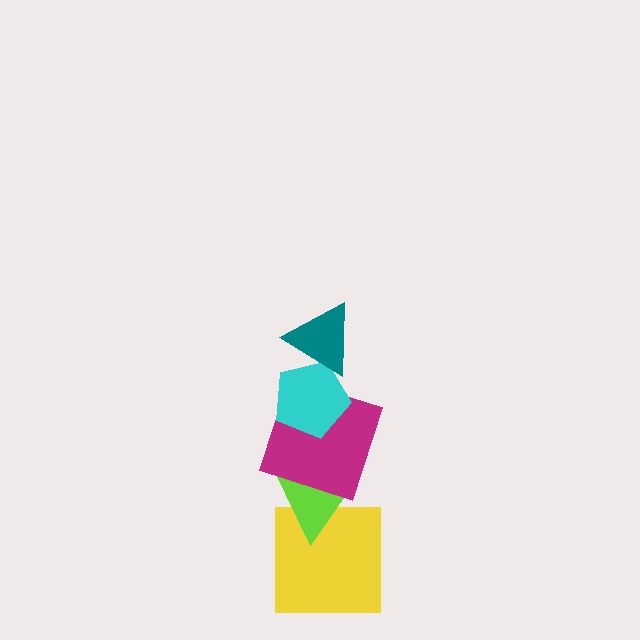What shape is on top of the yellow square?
The lime triangle is on top of the yellow square.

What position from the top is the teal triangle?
The teal triangle is 1st from the top.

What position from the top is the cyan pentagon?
The cyan pentagon is 2nd from the top.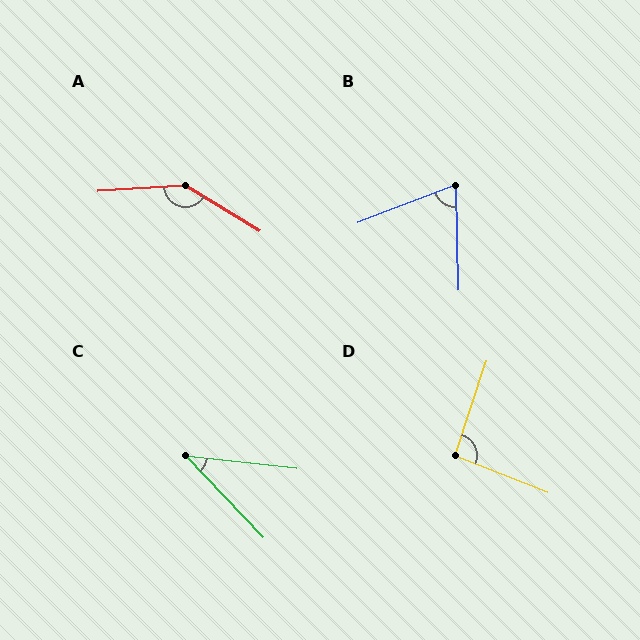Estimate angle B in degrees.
Approximately 70 degrees.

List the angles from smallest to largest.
C (40°), B (70°), D (93°), A (145°).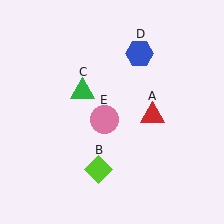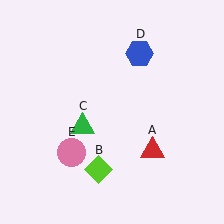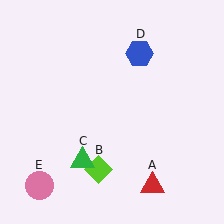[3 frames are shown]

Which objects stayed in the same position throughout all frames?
Lime diamond (object B) and blue hexagon (object D) remained stationary.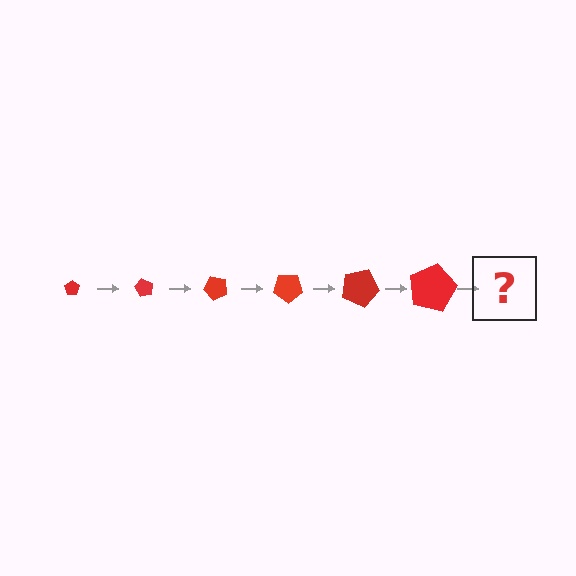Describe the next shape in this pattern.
It should be a pentagon, larger than the previous one and rotated 360 degrees from the start.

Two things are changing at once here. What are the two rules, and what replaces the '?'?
The two rules are that the pentagon grows larger each step and it rotates 60 degrees each step. The '?' should be a pentagon, larger than the previous one and rotated 360 degrees from the start.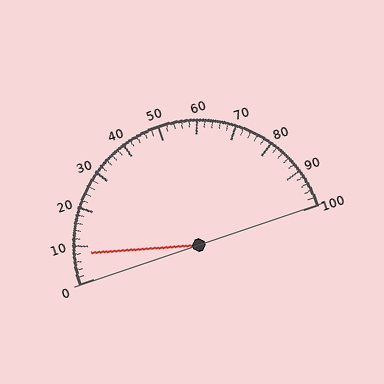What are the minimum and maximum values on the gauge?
The gauge ranges from 0 to 100.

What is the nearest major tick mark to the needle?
The nearest major tick mark is 10.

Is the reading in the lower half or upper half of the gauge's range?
The reading is in the lower half of the range (0 to 100).